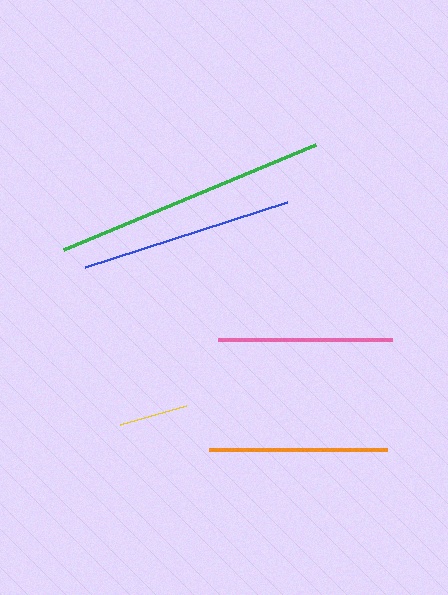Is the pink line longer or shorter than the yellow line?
The pink line is longer than the yellow line.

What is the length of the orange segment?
The orange segment is approximately 178 pixels long.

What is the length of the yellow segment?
The yellow segment is approximately 69 pixels long.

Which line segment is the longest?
The green line is the longest at approximately 272 pixels.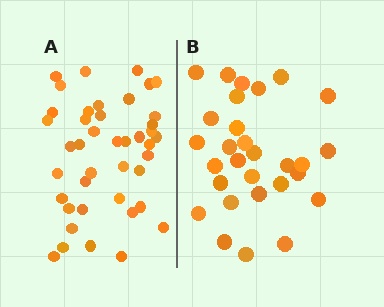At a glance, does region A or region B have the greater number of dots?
Region A (the left region) has more dots.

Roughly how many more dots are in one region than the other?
Region A has approximately 15 more dots than region B.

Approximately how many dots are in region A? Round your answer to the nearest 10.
About 40 dots. (The exact count is 42, which rounds to 40.)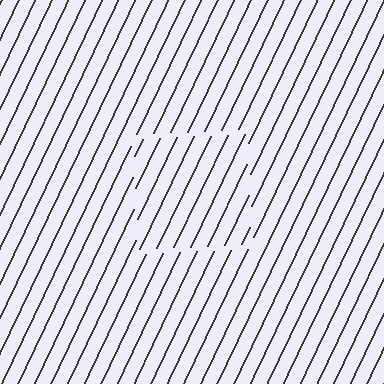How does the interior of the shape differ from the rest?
The interior of the shape contains the same grating, shifted by half a period — the contour is defined by the phase discontinuity where line-ends from the inner and outer gratings abut.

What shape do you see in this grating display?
An illusory square. The interior of the shape contains the same grating, shifted by half a period — the contour is defined by the phase discontinuity where line-ends from the inner and outer gratings abut.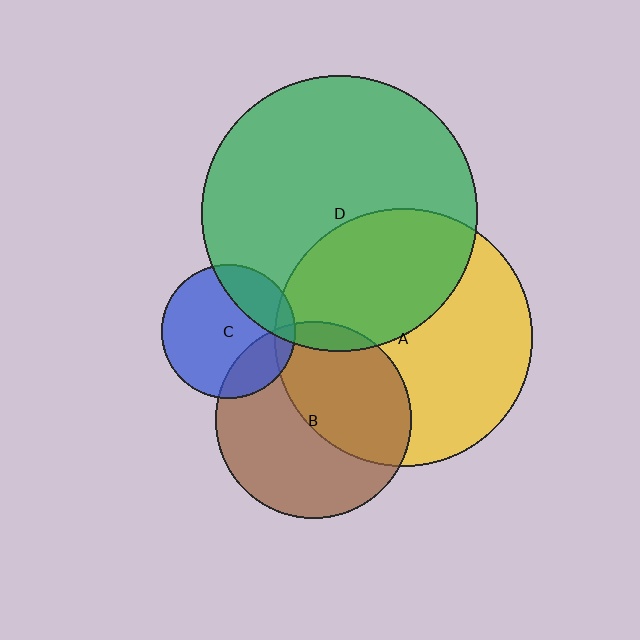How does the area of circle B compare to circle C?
Approximately 2.1 times.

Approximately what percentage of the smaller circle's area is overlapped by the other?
Approximately 20%.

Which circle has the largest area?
Circle D (green).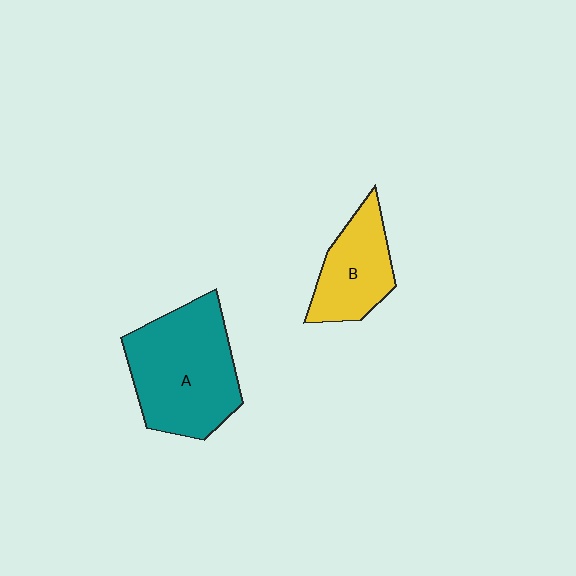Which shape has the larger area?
Shape A (teal).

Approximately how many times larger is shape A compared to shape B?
Approximately 1.7 times.